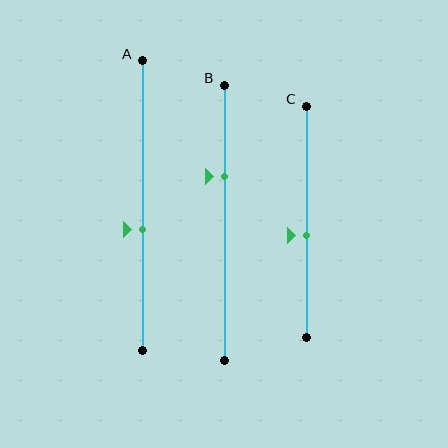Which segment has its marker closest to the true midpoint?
Segment C has its marker closest to the true midpoint.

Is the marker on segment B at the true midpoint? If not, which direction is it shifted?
No, the marker on segment B is shifted upward by about 17% of the segment length.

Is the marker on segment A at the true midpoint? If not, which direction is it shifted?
No, the marker on segment A is shifted downward by about 8% of the segment length.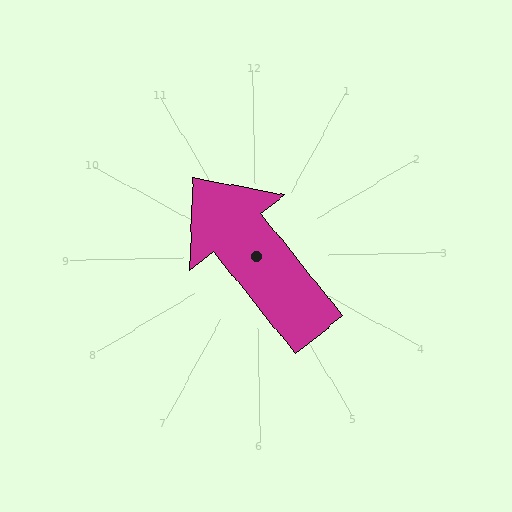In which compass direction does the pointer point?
Northwest.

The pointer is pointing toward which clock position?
Roughly 11 o'clock.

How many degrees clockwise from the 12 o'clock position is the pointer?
Approximately 322 degrees.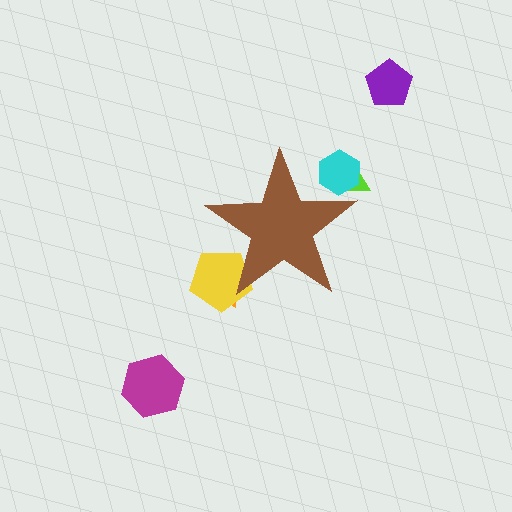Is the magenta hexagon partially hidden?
No, the magenta hexagon is fully visible.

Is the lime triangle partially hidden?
Yes, the lime triangle is partially hidden behind the brown star.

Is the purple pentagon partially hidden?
No, the purple pentagon is fully visible.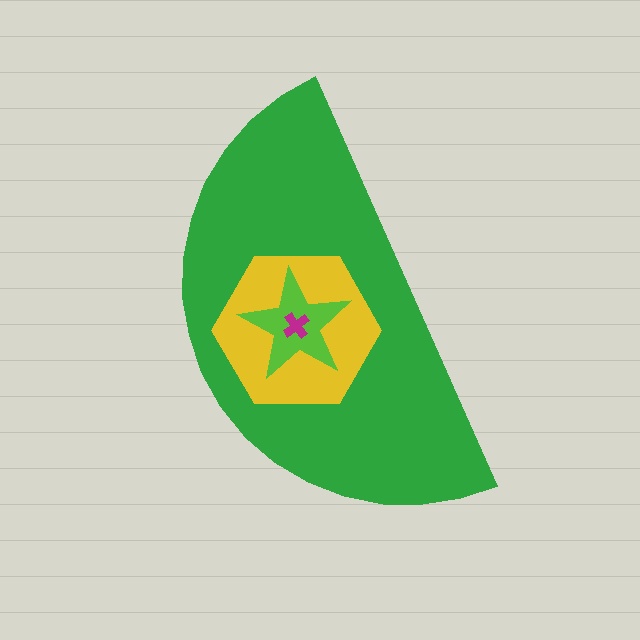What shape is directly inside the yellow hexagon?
The lime star.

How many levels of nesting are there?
4.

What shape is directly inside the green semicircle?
The yellow hexagon.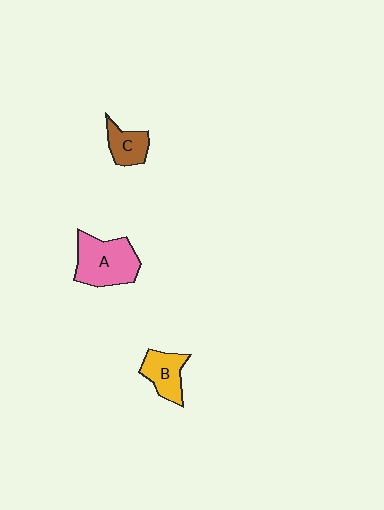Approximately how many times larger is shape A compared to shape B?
Approximately 1.7 times.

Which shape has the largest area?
Shape A (pink).